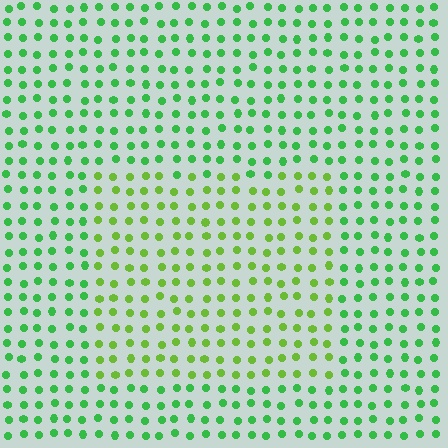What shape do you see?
I see a rectangle.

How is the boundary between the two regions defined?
The boundary is defined purely by a slight shift in hue (about 32 degrees). Spacing, size, and orientation are identical on both sides.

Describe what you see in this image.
The image is filled with small green elements in a uniform arrangement. A rectangle-shaped region is visible where the elements are tinted to a slightly different hue, forming a subtle color boundary.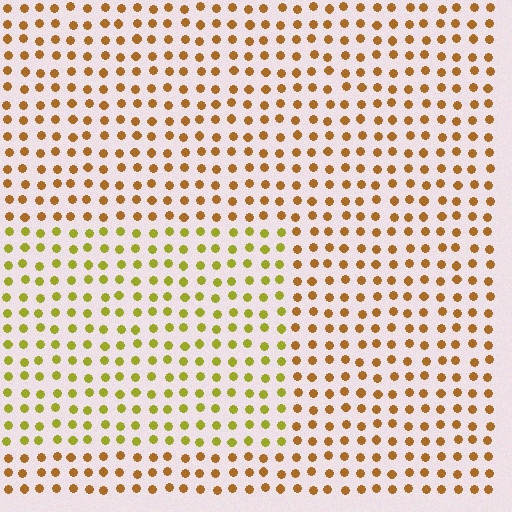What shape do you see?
I see a rectangle.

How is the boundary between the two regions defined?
The boundary is defined purely by a slight shift in hue (about 35 degrees). Spacing, size, and orientation are identical on both sides.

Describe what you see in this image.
The image is filled with small brown elements in a uniform arrangement. A rectangle-shaped region is visible where the elements are tinted to a slightly different hue, forming a subtle color boundary.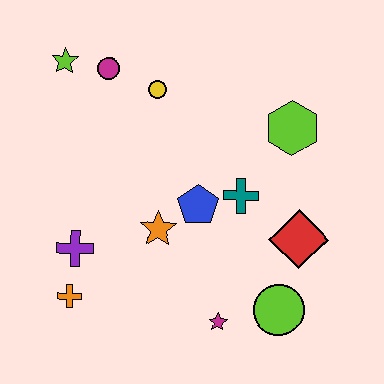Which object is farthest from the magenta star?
The lime star is farthest from the magenta star.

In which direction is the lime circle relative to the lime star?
The lime circle is below the lime star.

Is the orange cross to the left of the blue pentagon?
Yes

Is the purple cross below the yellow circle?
Yes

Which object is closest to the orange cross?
The purple cross is closest to the orange cross.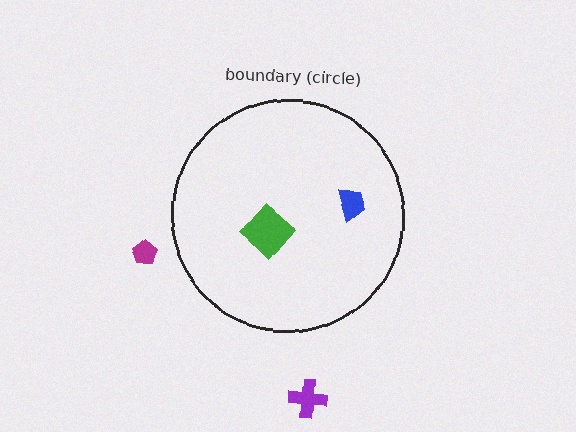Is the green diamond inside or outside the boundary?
Inside.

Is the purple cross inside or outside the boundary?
Outside.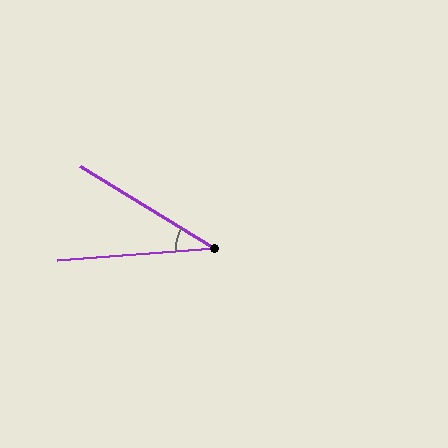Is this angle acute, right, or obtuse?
It is acute.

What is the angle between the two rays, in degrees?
Approximately 36 degrees.